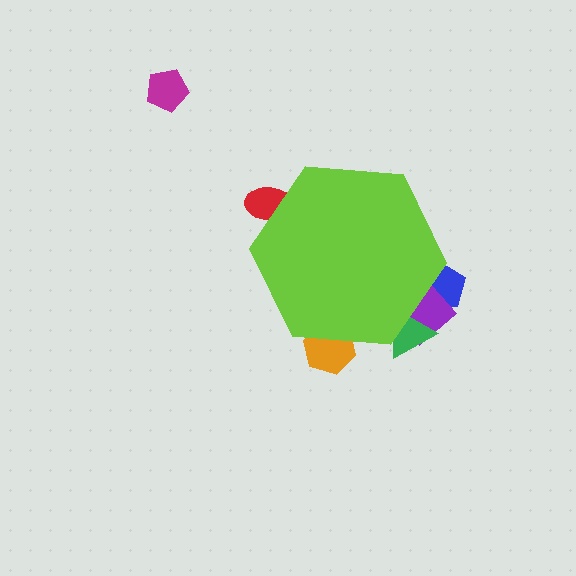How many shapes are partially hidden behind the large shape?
5 shapes are partially hidden.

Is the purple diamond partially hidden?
Yes, the purple diamond is partially hidden behind the lime hexagon.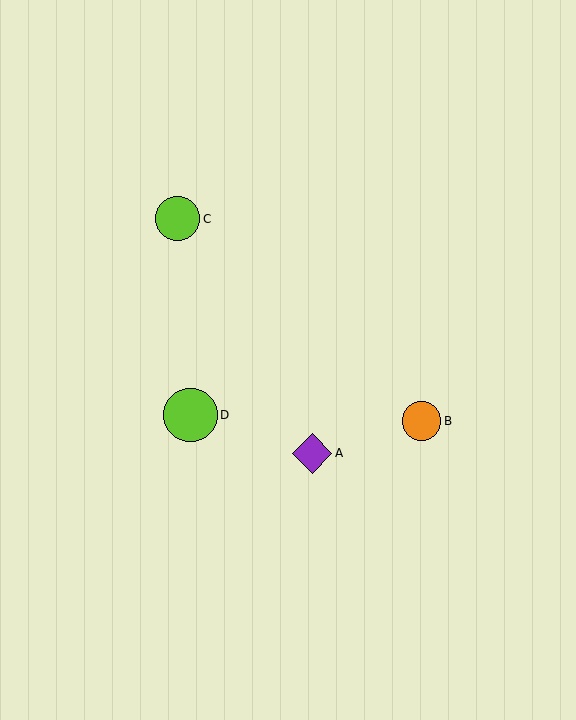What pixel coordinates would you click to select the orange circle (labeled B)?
Click at (422, 421) to select the orange circle B.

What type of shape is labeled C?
Shape C is a lime circle.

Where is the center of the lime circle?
The center of the lime circle is at (191, 415).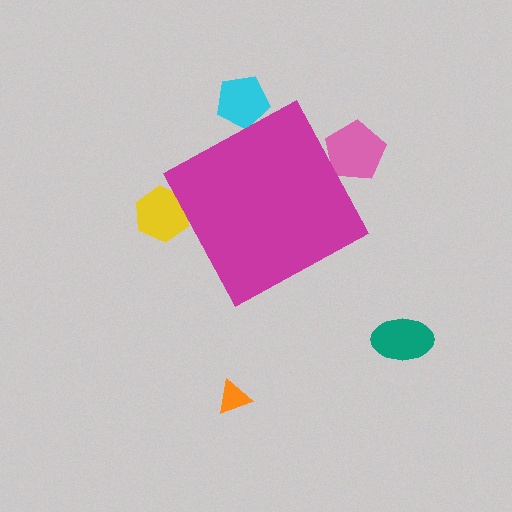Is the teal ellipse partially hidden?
No, the teal ellipse is fully visible.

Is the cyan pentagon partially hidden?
Yes, the cyan pentagon is partially hidden behind the magenta diamond.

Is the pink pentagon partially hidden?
Yes, the pink pentagon is partially hidden behind the magenta diamond.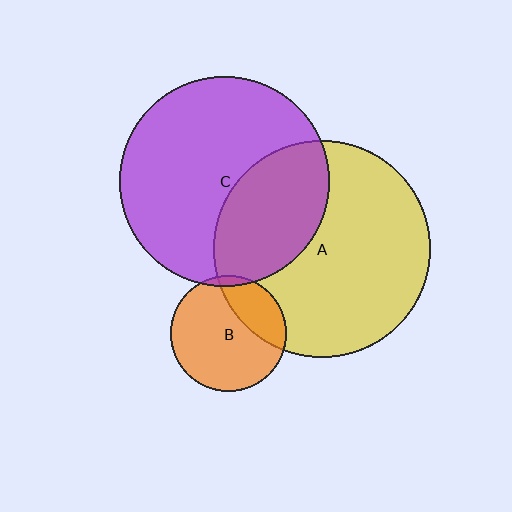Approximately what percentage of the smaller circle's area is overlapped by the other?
Approximately 35%.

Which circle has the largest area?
Circle A (yellow).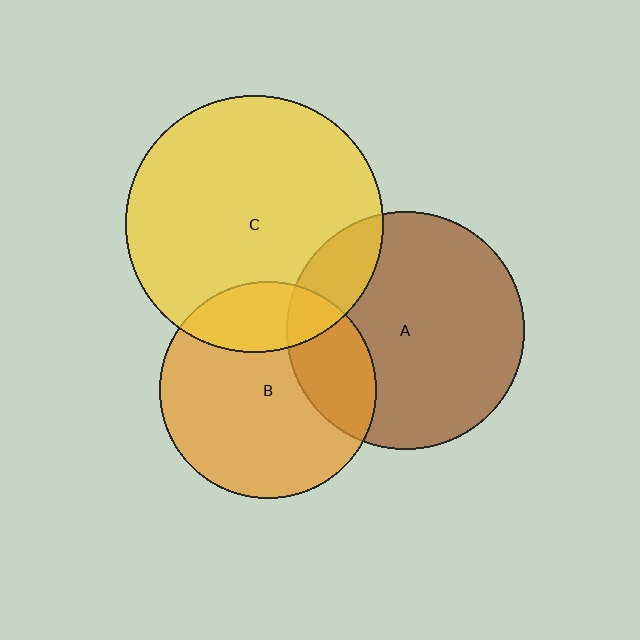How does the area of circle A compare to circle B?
Approximately 1.2 times.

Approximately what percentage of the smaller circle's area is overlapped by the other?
Approximately 15%.